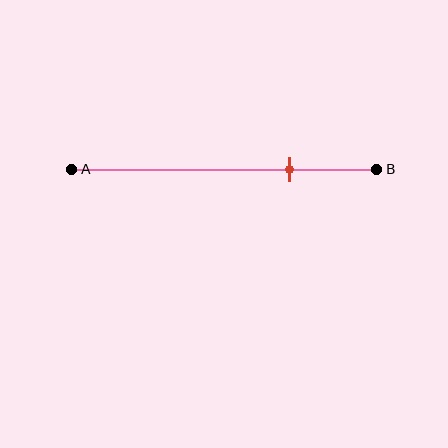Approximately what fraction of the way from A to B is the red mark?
The red mark is approximately 70% of the way from A to B.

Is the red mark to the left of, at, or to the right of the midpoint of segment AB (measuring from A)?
The red mark is to the right of the midpoint of segment AB.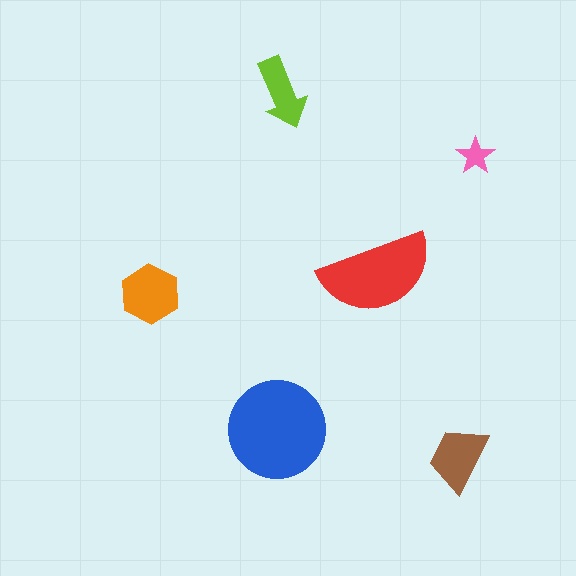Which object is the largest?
The blue circle.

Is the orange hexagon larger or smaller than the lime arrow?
Larger.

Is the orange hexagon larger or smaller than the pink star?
Larger.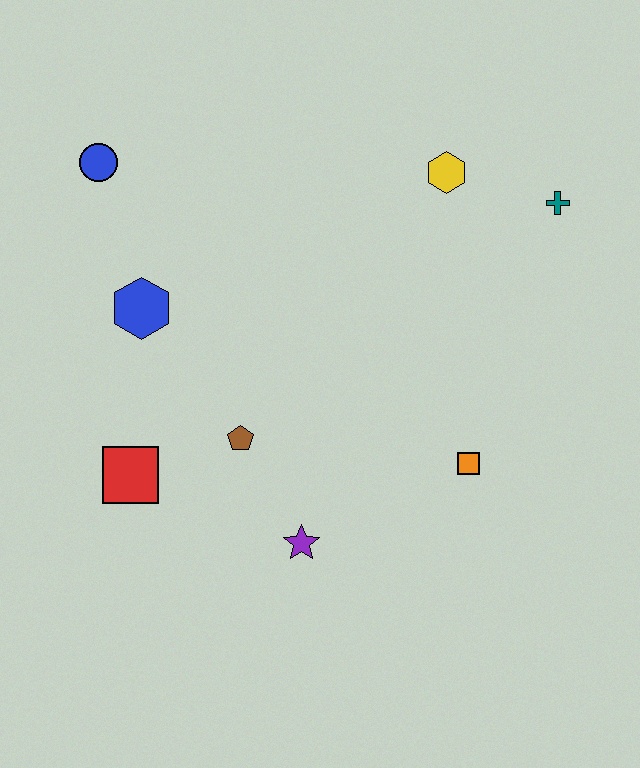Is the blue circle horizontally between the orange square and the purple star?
No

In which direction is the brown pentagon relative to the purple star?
The brown pentagon is above the purple star.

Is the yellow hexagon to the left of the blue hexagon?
No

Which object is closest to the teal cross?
The yellow hexagon is closest to the teal cross.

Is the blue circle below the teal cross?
No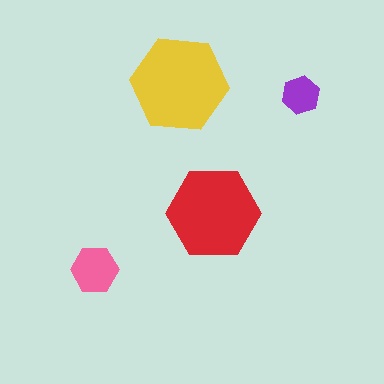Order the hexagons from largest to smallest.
the yellow one, the red one, the pink one, the purple one.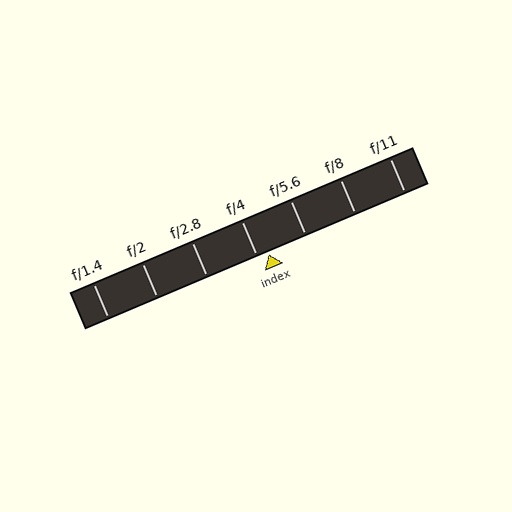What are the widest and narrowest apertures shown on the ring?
The widest aperture shown is f/1.4 and the narrowest is f/11.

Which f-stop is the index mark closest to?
The index mark is closest to f/4.